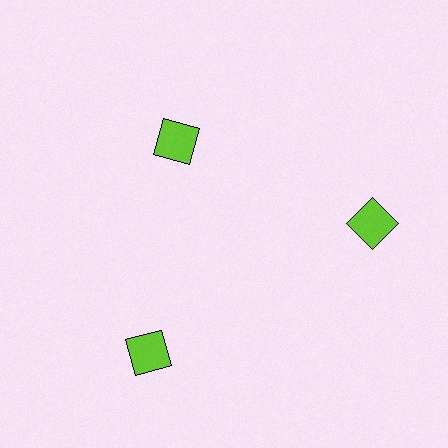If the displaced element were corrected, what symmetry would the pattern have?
It would have 3-fold rotational symmetry — the pattern would map onto itself every 120 degrees.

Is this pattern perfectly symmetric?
No. The 3 lime squares are arranged in a ring, but one element near the 11 o'clock position is pulled inward toward the center, breaking the 3-fold rotational symmetry.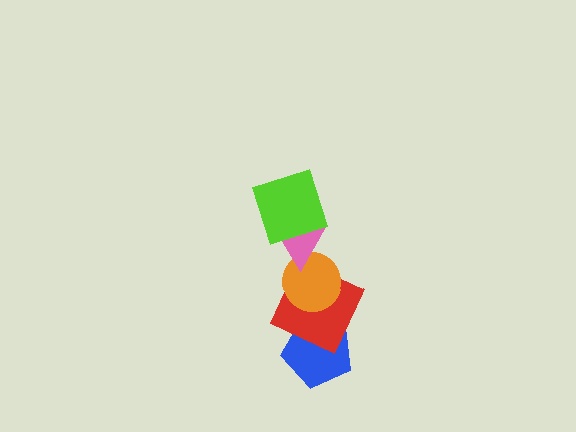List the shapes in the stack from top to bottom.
From top to bottom: the lime square, the pink triangle, the orange circle, the red square, the blue pentagon.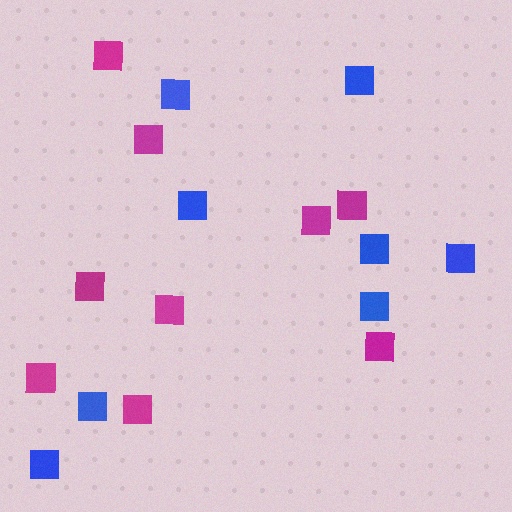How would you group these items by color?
There are 2 groups: one group of magenta squares (9) and one group of blue squares (8).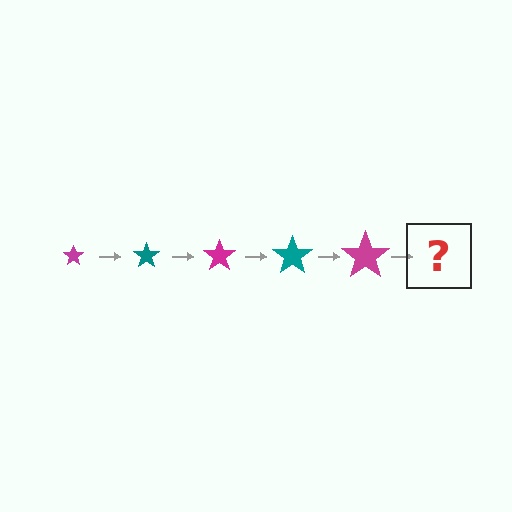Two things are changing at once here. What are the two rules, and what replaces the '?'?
The two rules are that the star grows larger each step and the color cycles through magenta and teal. The '?' should be a teal star, larger than the previous one.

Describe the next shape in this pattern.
It should be a teal star, larger than the previous one.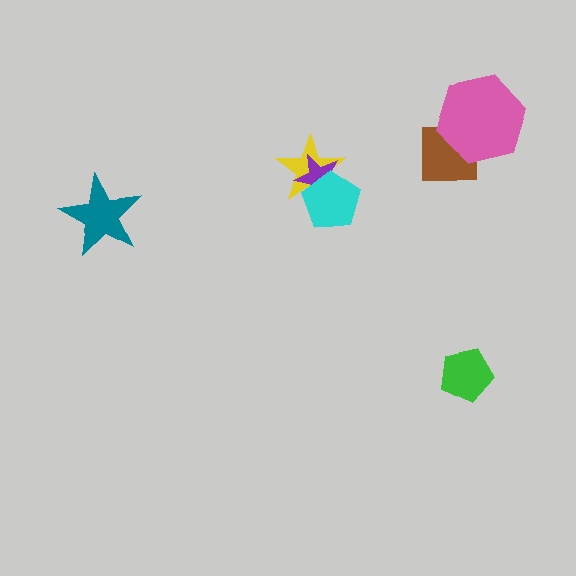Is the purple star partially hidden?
Yes, it is partially covered by another shape.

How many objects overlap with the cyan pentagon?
2 objects overlap with the cyan pentagon.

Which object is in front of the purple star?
The cyan pentagon is in front of the purple star.